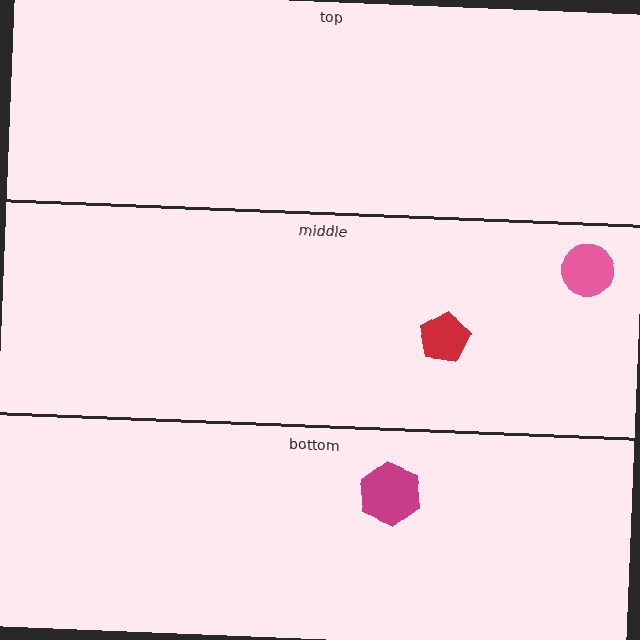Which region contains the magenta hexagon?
The bottom region.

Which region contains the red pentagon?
The middle region.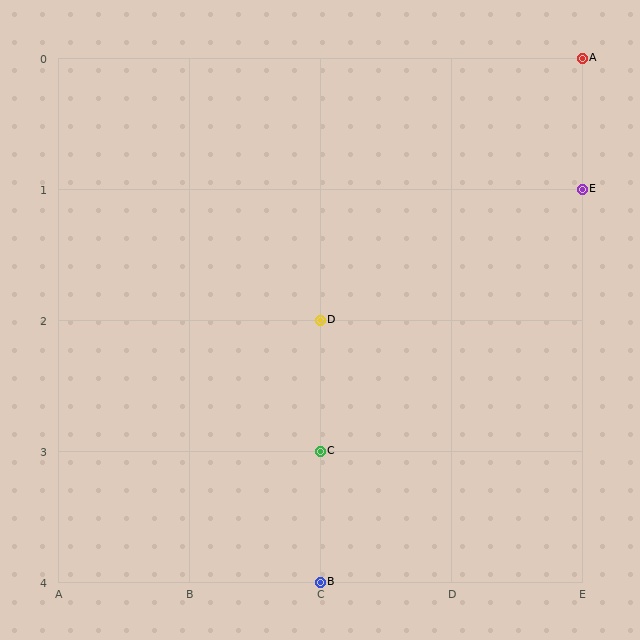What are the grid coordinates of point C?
Point C is at grid coordinates (C, 3).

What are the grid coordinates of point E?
Point E is at grid coordinates (E, 1).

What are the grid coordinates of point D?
Point D is at grid coordinates (C, 2).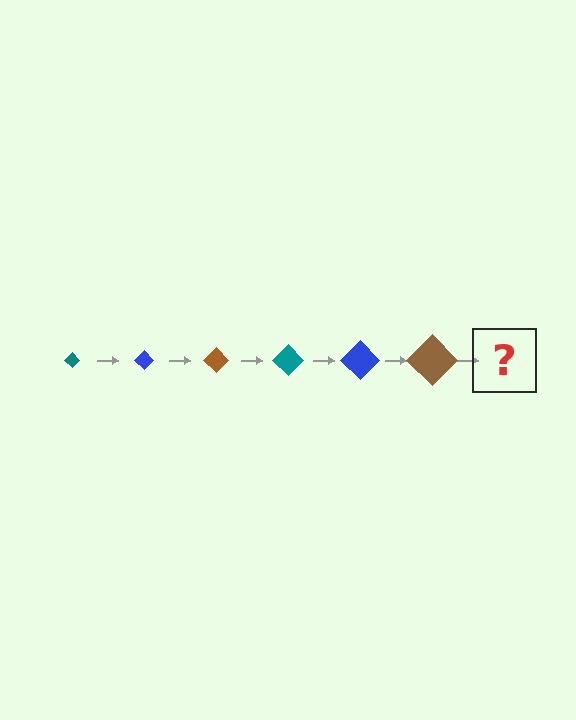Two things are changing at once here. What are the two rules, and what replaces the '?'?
The two rules are that the diamond grows larger each step and the color cycles through teal, blue, and brown. The '?' should be a teal diamond, larger than the previous one.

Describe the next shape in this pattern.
It should be a teal diamond, larger than the previous one.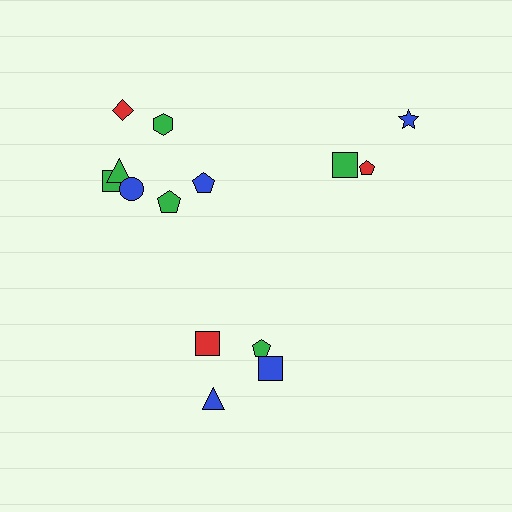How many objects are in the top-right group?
There are 3 objects.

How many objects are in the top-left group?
There are 7 objects.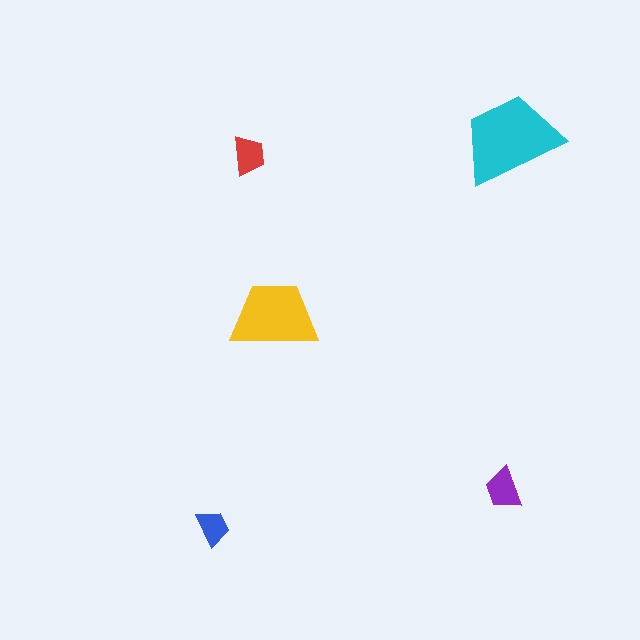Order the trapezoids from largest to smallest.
the cyan one, the yellow one, the purple one, the red one, the blue one.